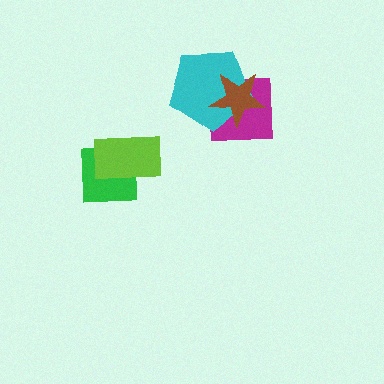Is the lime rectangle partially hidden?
No, no other shape covers it.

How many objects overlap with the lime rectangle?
1 object overlaps with the lime rectangle.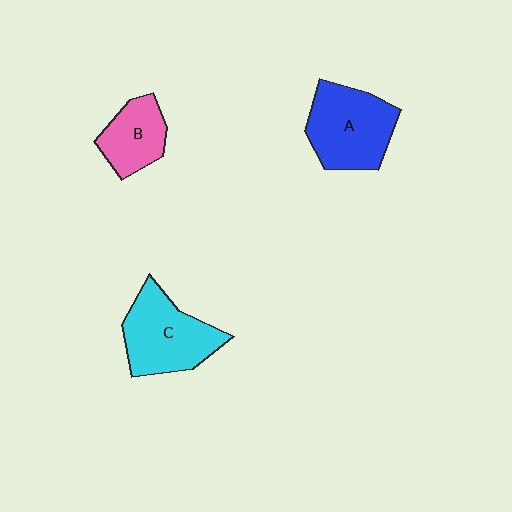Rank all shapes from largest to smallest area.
From largest to smallest: A (blue), C (cyan), B (pink).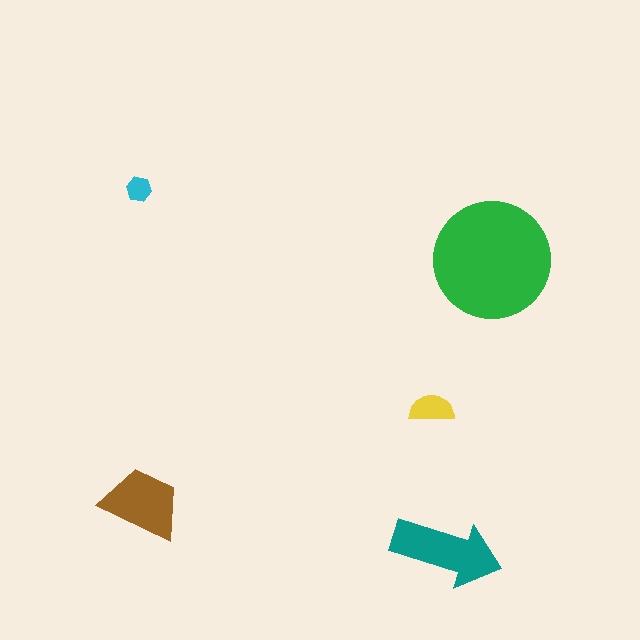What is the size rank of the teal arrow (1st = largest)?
2nd.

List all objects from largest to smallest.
The green circle, the teal arrow, the brown trapezoid, the yellow semicircle, the cyan hexagon.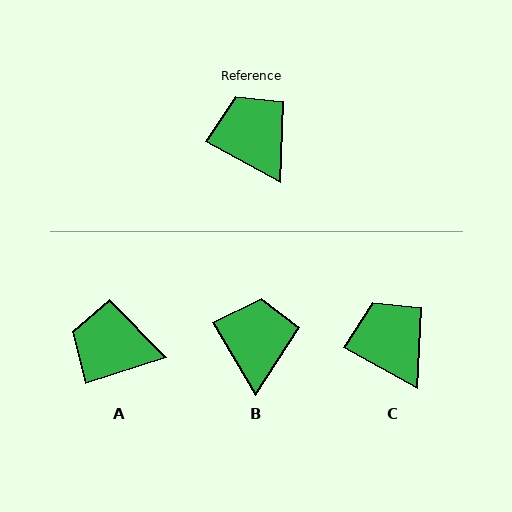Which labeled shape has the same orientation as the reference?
C.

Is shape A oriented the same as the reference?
No, it is off by about 47 degrees.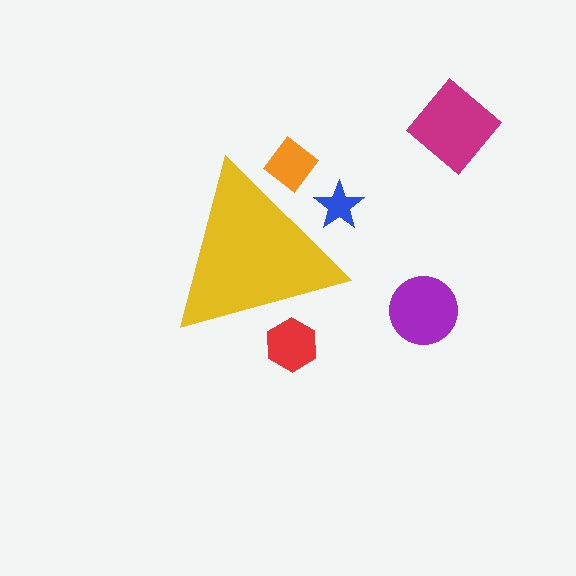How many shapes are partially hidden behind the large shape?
3 shapes are partially hidden.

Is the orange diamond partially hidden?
Yes, the orange diamond is partially hidden behind the yellow triangle.